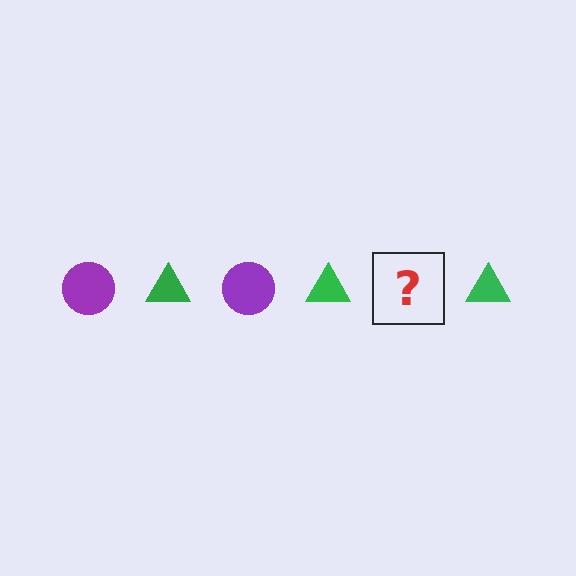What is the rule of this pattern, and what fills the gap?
The rule is that the pattern alternates between purple circle and green triangle. The gap should be filled with a purple circle.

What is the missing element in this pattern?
The missing element is a purple circle.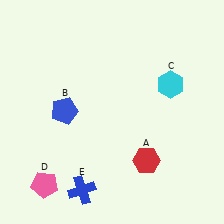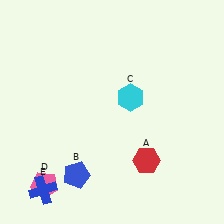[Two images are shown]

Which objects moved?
The objects that moved are: the blue pentagon (B), the cyan hexagon (C), the blue cross (E).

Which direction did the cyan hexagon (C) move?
The cyan hexagon (C) moved left.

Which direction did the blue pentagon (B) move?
The blue pentagon (B) moved down.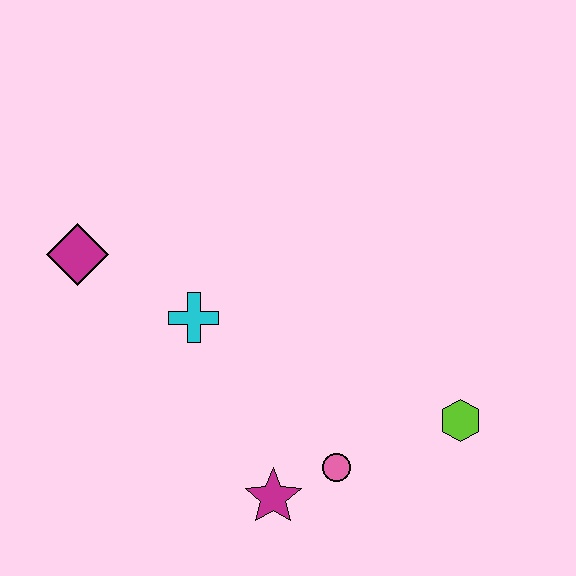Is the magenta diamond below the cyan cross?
No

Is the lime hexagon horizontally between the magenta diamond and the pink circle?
No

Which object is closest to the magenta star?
The pink circle is closest to the magenta star.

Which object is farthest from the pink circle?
The magenta diamond is farthest from the pink circle.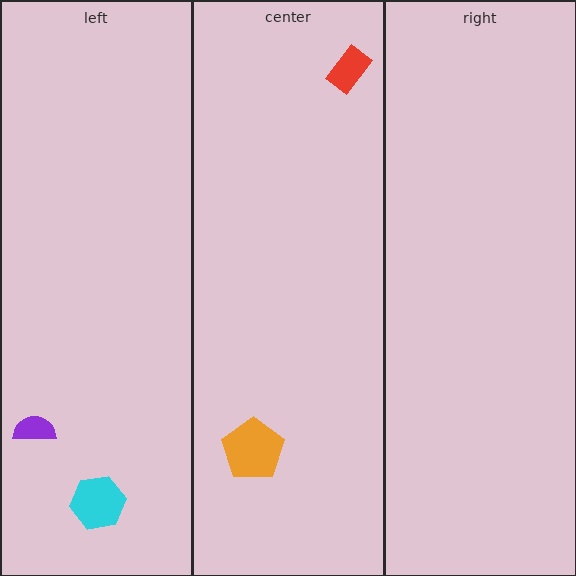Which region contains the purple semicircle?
The left region.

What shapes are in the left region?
The purple semicircle, the cyan hexagon.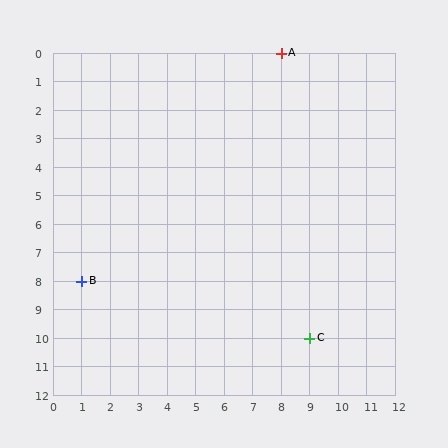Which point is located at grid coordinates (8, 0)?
Point A is at (8, 0).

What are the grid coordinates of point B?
Point B is at grid coordinates (1, 8).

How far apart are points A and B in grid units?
Points A and B are 7 columns and 8 rows apart (about 10.6 grid units diagonally).